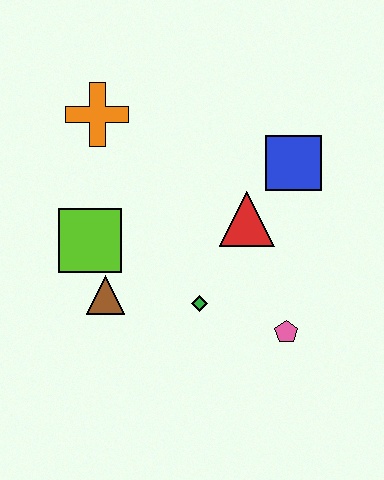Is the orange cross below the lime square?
No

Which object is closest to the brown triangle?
The lime square is closest to the brown triangle.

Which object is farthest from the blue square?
The brown triangle is farthest from the blue square.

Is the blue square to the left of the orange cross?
No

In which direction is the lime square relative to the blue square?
The lime square is to the left of the blue square.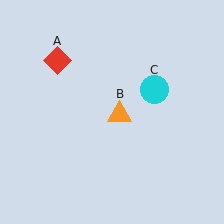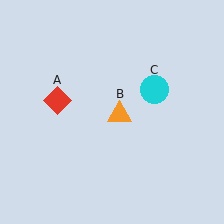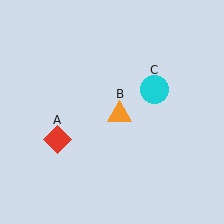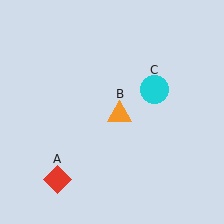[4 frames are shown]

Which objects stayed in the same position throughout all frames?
Orange triangle (object B) and cyan circle (object C) remained stationary.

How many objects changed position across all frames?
1 object changed position: red diamond (object A).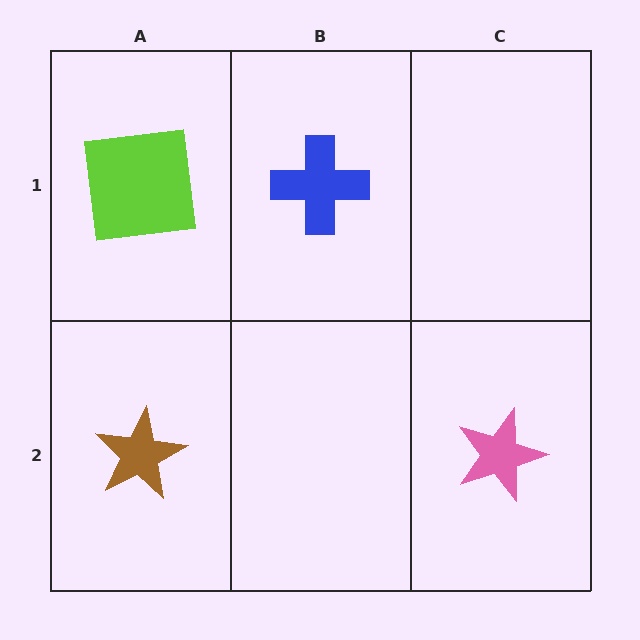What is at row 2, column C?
A pink star.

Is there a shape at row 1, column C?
No, that cell is empty.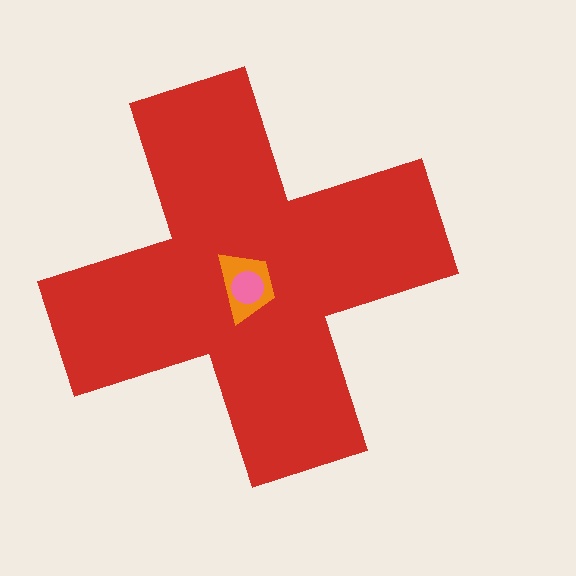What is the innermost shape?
The pink circle.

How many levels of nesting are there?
3.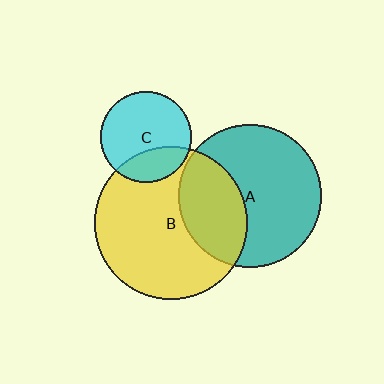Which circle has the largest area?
Circle B (yellow).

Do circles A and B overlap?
Yes.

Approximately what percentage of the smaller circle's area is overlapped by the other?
Approximately 35%.